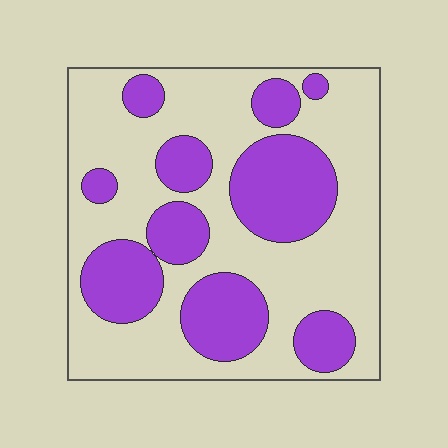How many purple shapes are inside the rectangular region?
10.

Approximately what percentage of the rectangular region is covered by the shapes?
Approximately 35%.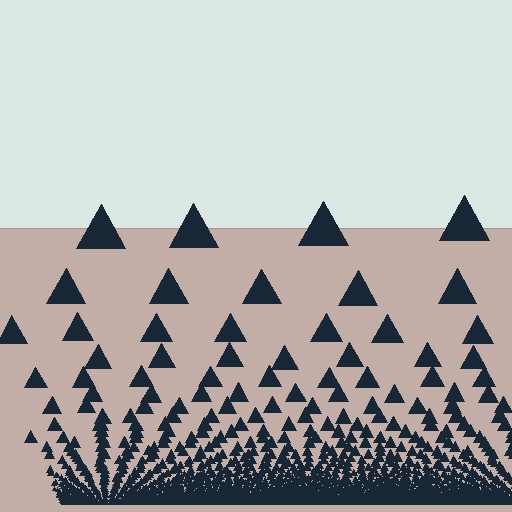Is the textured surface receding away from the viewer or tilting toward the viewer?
The surface appears to tilt toward the viewer. Texture elements get larger and sparser toward the top.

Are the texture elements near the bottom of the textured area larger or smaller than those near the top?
Smaller. The gradient is inverted — elements near the bottom are smaller and denser.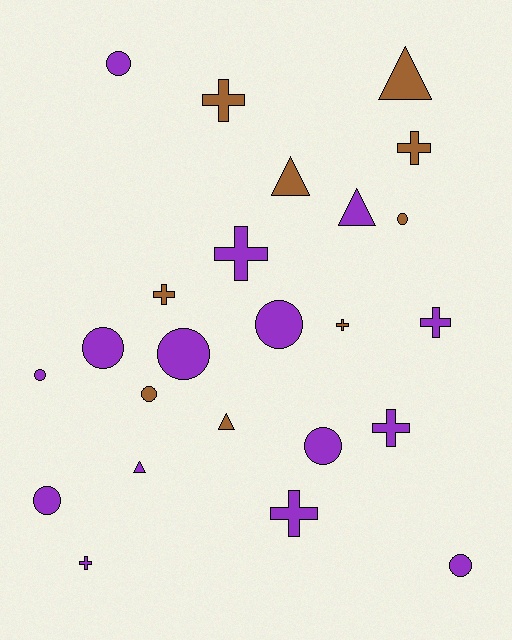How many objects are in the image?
There are 24 objects.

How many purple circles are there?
There are 8 purple circles.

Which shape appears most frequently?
Circle, with 10 objects.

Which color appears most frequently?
Purple, with 15 objects.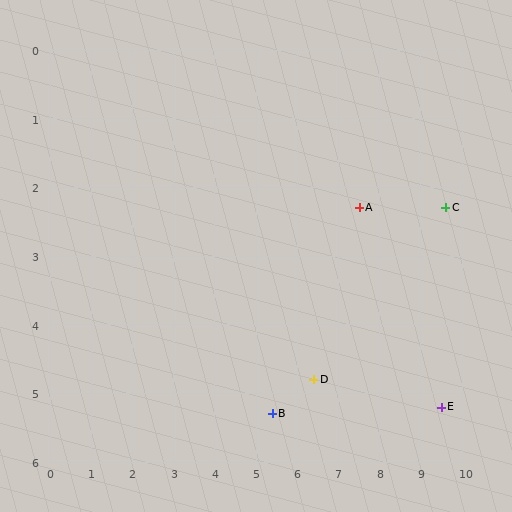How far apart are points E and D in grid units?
Points E and D are about 3.1 grid units apart.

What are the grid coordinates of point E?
Point E is at approximately (9.5, 5.2).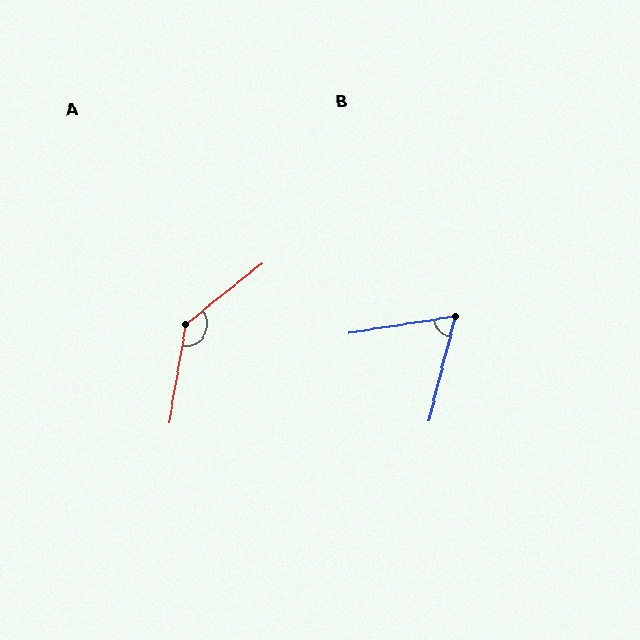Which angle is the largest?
A, at approximately 138 degrees.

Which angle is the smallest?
B, at approximately 67 degrees.